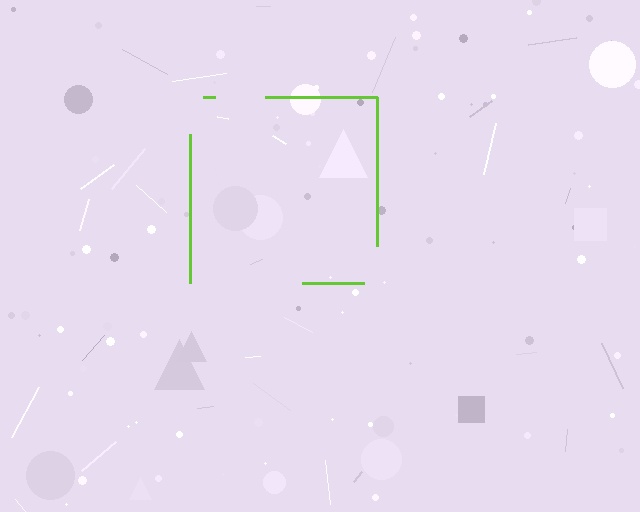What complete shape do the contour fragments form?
The contour fragments form a square.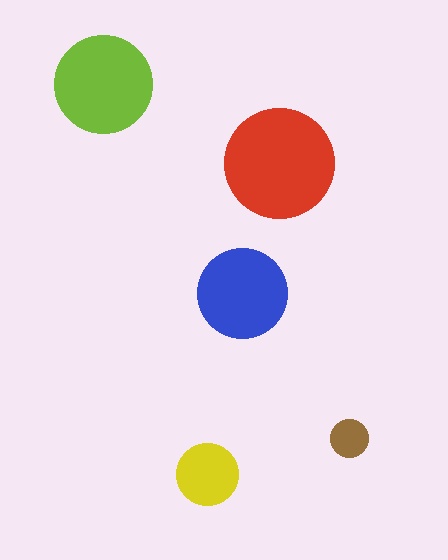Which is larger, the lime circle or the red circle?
The red one.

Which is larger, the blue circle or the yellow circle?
The blue one.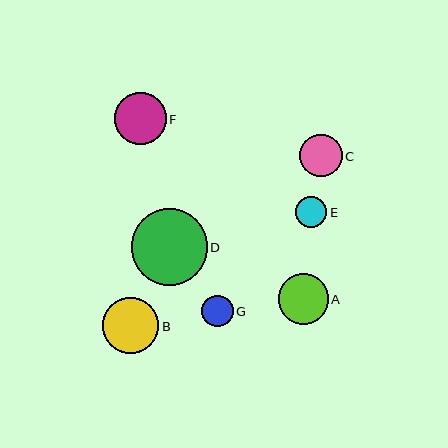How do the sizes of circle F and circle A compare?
Circle F and circle A are approximately the same size.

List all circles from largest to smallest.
From largest to smallest: D, B, F, A, C, G, E.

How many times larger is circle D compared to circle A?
Circle D is approximately 1.5 times the size of circle A.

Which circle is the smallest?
Circle E is the smallest with a size of approximately 31 pixels.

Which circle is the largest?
Circle D is the largest with a size of approximately 76 pixels.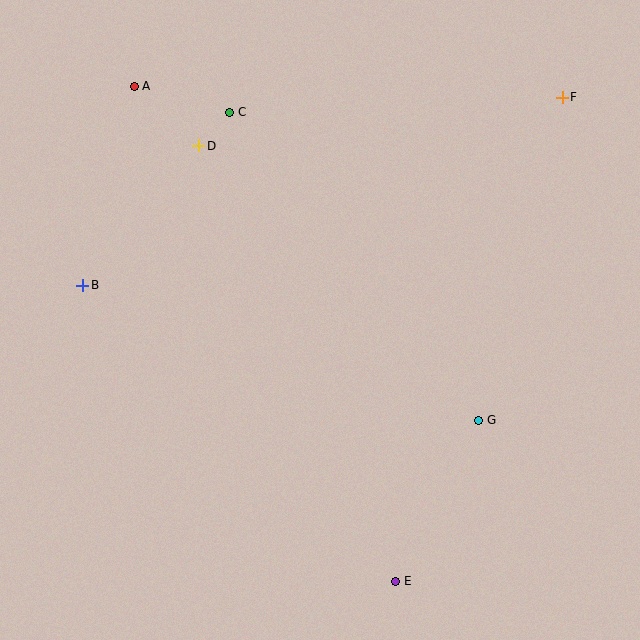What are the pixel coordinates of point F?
Point F is at (562, 97).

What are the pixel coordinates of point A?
Point A is at (134, 86).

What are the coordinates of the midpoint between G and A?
The midpoint between G and A is at (306, 253).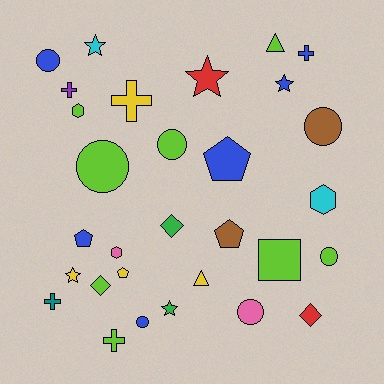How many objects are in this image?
There are 30 objects.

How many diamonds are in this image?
There are 3 diamonds.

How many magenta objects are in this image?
There are no magenta objects.